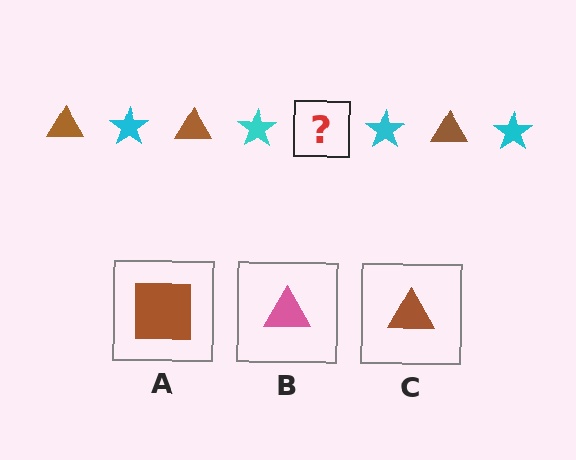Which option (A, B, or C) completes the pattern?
C.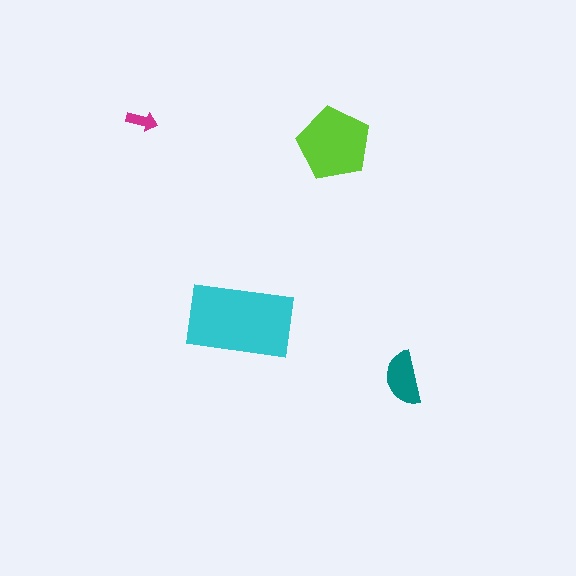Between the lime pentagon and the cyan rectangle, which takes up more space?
The cyan rectangle.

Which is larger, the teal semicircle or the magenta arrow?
The teal semicircle.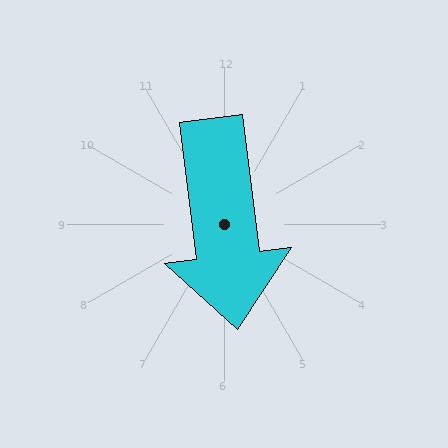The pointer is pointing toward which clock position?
Roughly 6 o'clock.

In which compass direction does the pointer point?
South.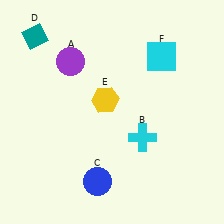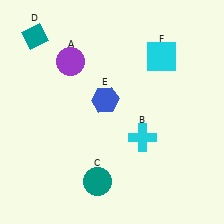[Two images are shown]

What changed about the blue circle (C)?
In Image 1, C is blue. In Image 2, it changed to teal.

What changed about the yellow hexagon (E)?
In Image 1, E is yellow. In Image 2, it changed to blue.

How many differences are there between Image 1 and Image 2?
There are 2 differences between the two images.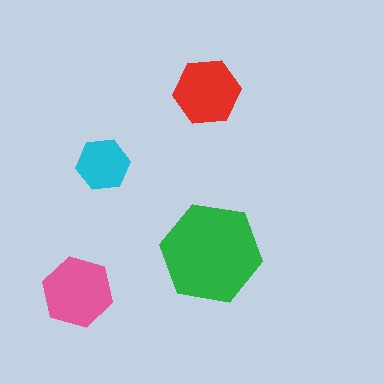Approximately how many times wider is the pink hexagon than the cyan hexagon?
About 1.5 times wider.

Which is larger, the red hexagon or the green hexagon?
The green one.